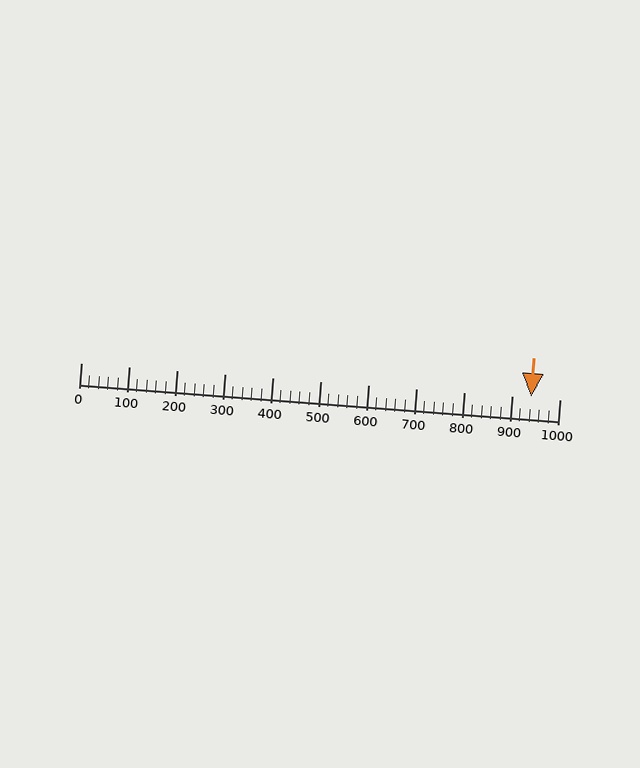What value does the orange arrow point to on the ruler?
The orange arrow points to approximately 940.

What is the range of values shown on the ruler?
The ruler shows values from 0 to 1000.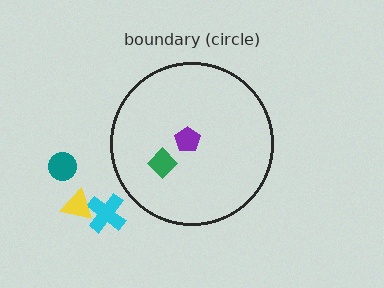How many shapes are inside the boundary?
2 inside, 3 outside.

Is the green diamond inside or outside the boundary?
Inside.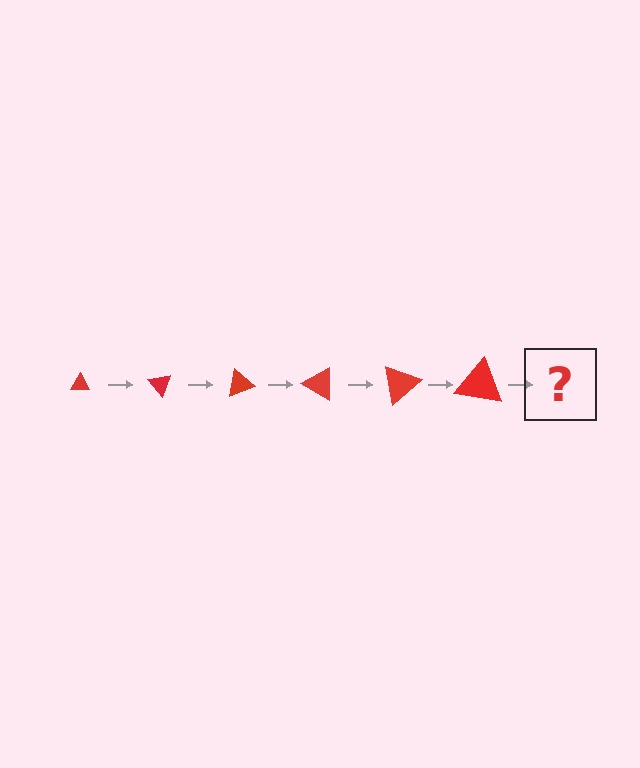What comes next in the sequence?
The next element should be a triangle, larger than the previous one and rotated 300 degrees from the start.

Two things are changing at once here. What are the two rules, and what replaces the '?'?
The two rules are that the triangle grows larger each step and it rotates 50 degrees each step. The '?' should be a triangle, larger than the previous one and rotated 300 degrees from the start.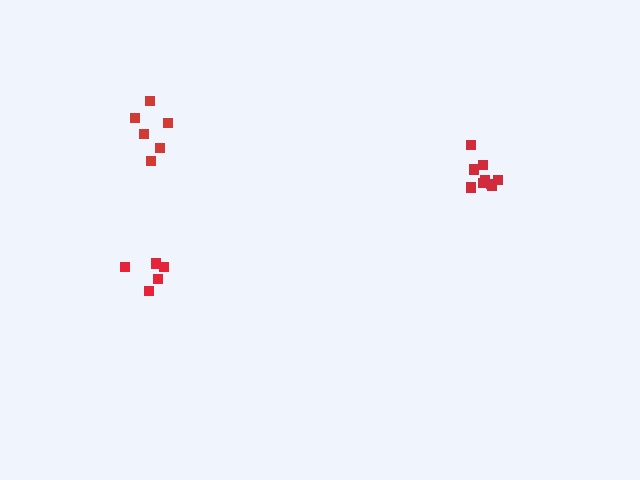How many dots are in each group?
Group 1: 5 dots, Group 2: 9 dots, Group 3: 6 dots (20 total).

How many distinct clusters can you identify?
There are 3 distinct clusters.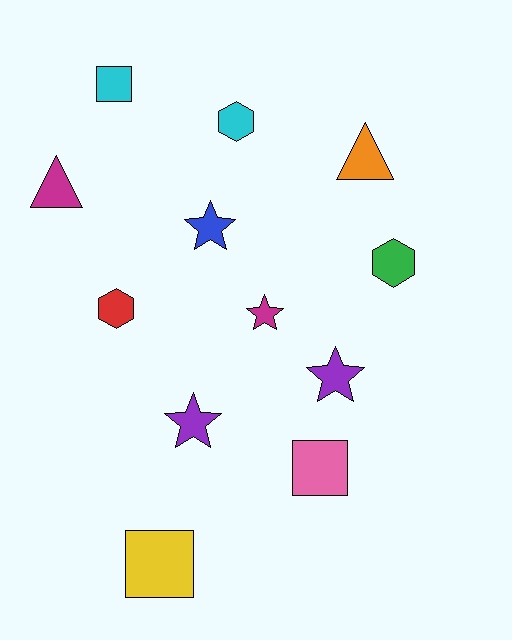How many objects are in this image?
There are 12 objects.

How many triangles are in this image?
There are 2 triangles.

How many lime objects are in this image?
There are no lime objects.